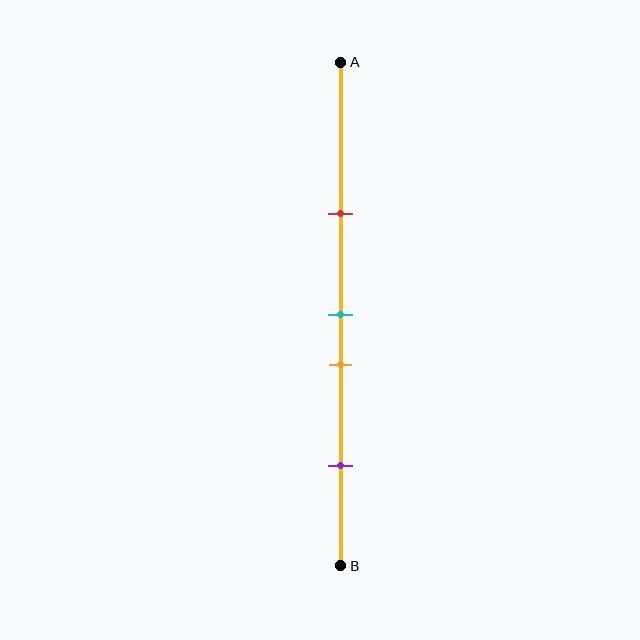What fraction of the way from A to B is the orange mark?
The orange mark is approximately 60% (0.6) of the way from A to B.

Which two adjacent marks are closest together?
The cyan and orange marks are the closest adjacent pair.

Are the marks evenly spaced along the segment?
No, the marks are not evenly spaced.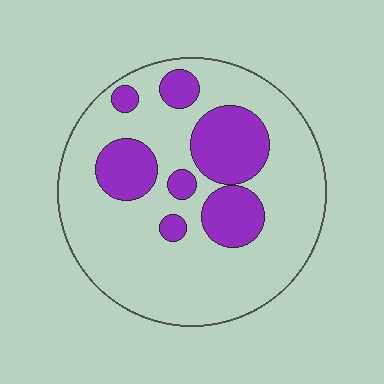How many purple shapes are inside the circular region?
7.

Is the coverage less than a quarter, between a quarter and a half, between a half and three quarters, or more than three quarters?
Between a quarter and a half.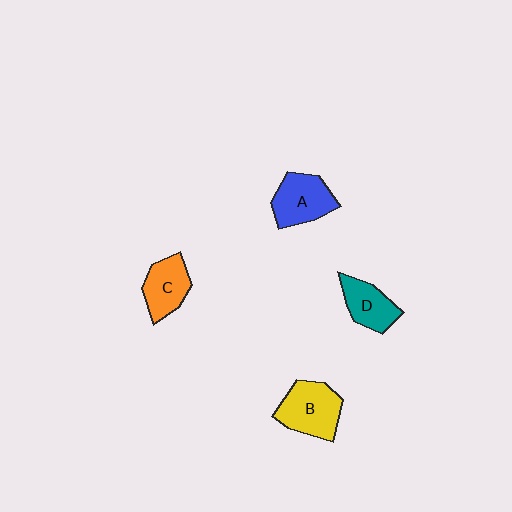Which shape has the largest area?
Shape B (yellow).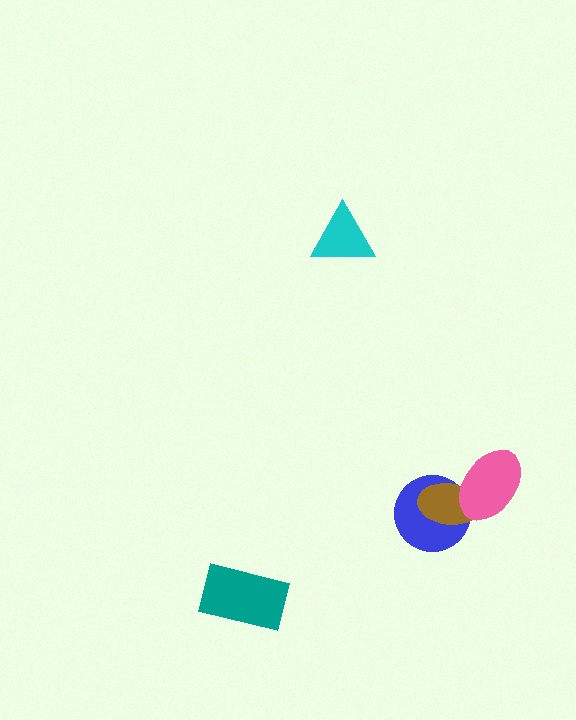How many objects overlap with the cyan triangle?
0 objects overlap with the cyan triangle.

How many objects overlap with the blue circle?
2 objects overlap with the blue circle.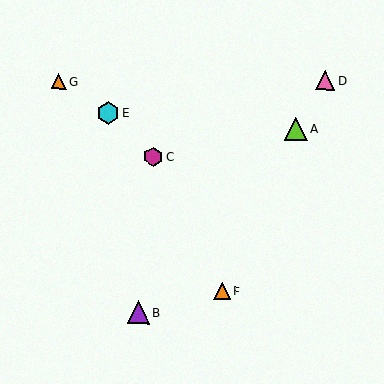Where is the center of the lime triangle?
The center of the lime triangle is at (296, 129).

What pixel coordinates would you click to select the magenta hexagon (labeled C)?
Click at (154, 157) to select the magenta hexagon C.